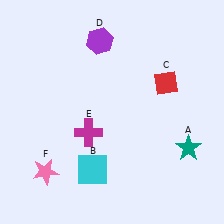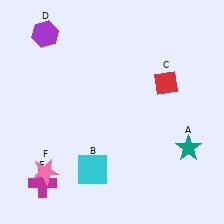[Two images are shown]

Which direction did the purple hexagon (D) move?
The purple hexagon (D) moved left.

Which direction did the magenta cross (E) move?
The magenta cross (E) moved down.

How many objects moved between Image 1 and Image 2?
2 objects moved between the two images.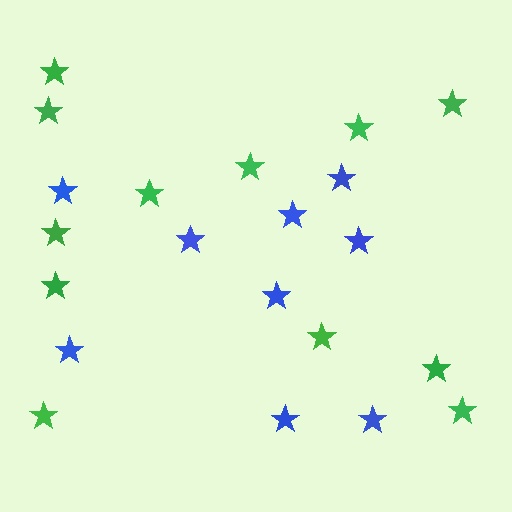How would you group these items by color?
There are 2 groups: one group of green stars (12) and one group of blue stars (9).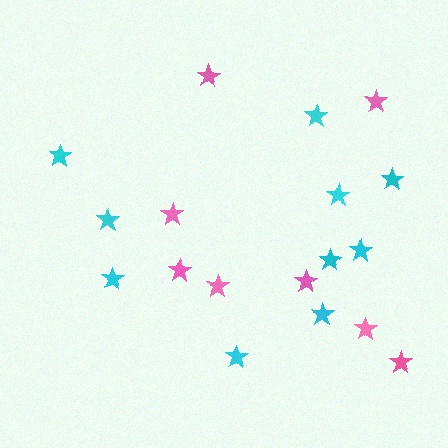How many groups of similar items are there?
There are 2 groups: one group of pink stars (8) and one group of cyan stars (10).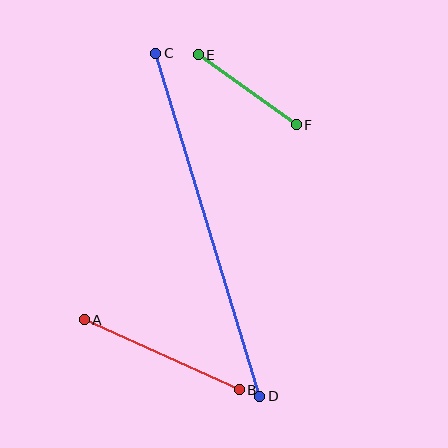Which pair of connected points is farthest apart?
Points C and D are farthest apart.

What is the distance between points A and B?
The distance is approximately 170 pixels.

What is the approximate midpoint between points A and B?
The midpoint is at approximately (162, 355) pixels.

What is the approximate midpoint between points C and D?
The midpoint is at approximately (208, 225) pixels.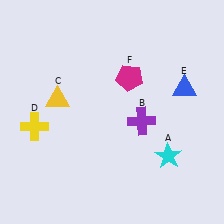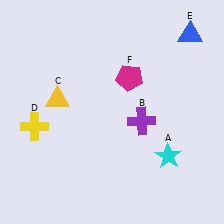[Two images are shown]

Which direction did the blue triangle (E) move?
The blue triangle (E) moved up.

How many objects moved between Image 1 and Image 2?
1 object moved between the two images.